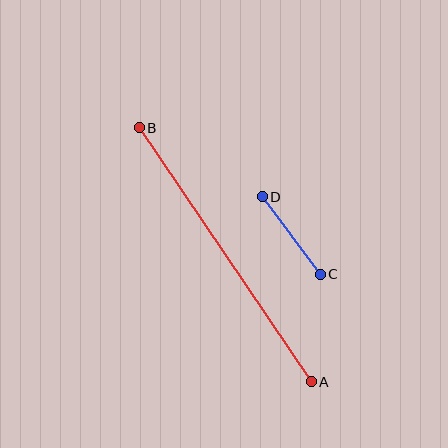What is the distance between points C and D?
The distance is approximately 97 pixels.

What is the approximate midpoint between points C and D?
The midpoint is at approximately (291, 236) pixels.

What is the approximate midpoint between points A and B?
The midpoint is at approximately (225, 255) pixels.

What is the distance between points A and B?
The distance is approximately 307 pixels.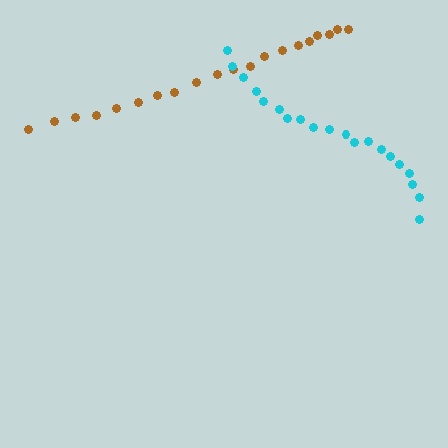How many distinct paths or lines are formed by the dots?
There are 2 distinct paths.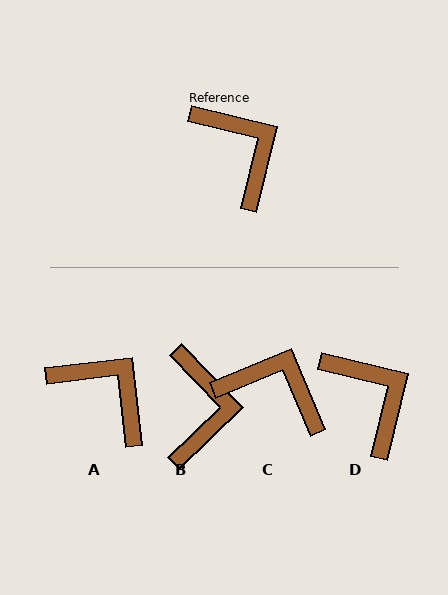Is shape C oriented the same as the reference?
No, it is off by about 37 degrees.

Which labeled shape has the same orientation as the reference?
D.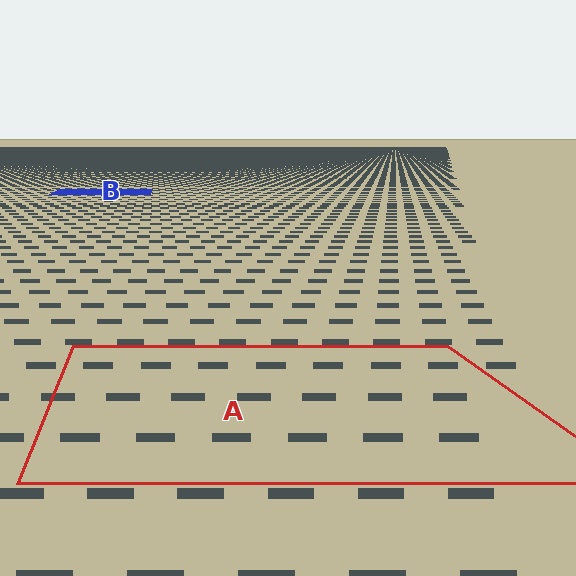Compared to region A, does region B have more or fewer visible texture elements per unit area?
Region B has more texture elements per unit area — they are packed more densely because it is farther away.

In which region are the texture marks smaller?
The texture marks are smaller in region B, because it is farther away.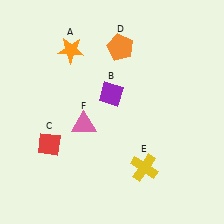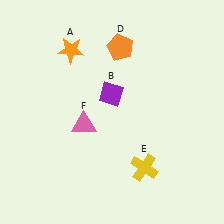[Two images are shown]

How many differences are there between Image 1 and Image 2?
There is 1 difference between the two images.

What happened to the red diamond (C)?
The red diamond (C) was removed in Image 2. It was in the bottom-left area of Image 1.